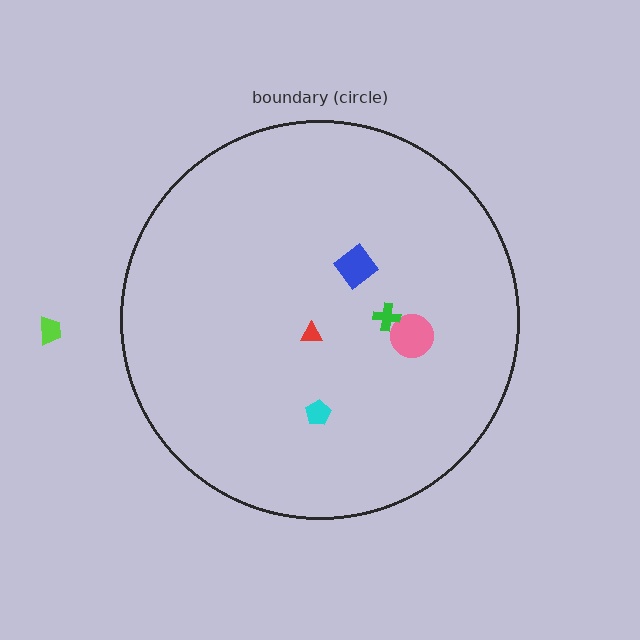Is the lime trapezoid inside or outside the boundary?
Outside.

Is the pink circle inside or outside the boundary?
Inside.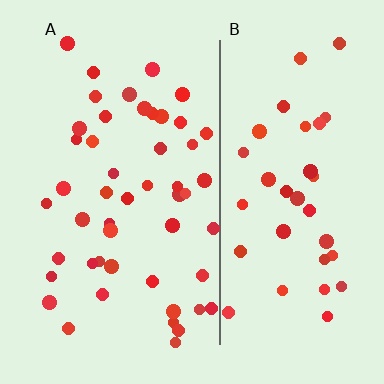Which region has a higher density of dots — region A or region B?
A (the left).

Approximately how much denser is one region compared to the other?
Approximately 1.3× — region A over region B.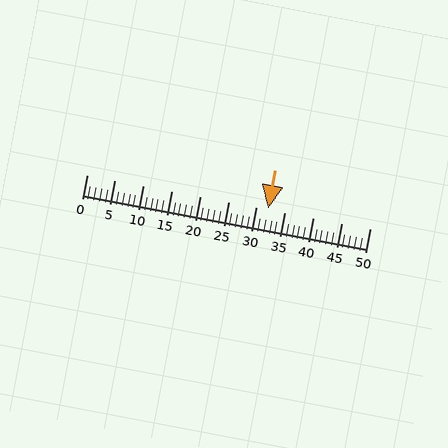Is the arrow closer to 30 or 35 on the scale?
The arrow is closer to 30.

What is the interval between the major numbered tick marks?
The major tick marks are spaced 5 units apart.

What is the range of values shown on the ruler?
The ruler shows values from 0 to 50.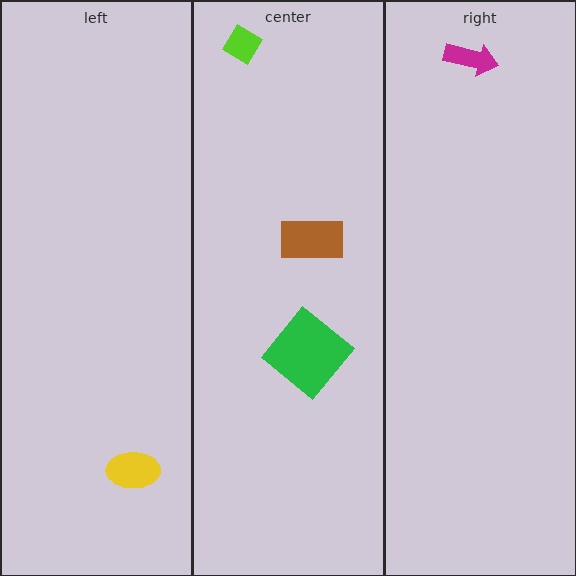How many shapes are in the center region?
3.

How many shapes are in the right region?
1.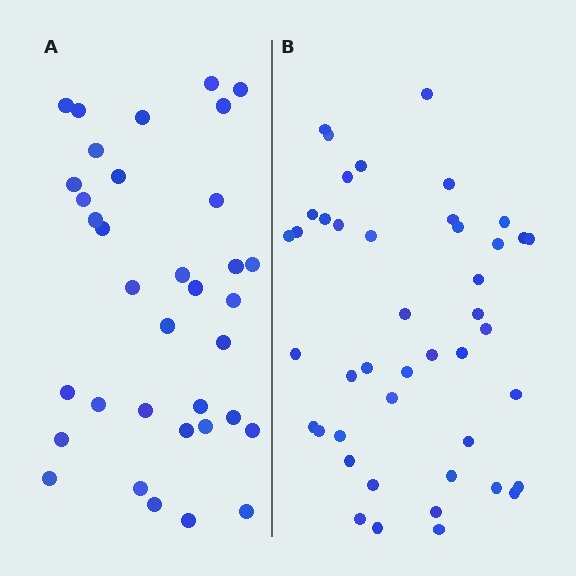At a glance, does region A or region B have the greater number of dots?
Region B (the right region) has more dots.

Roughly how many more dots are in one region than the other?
Region B has roughly 8 or so more dots than region A.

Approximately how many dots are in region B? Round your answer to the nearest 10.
About 40 dots. (The exact count is 44, which rounds to 40.)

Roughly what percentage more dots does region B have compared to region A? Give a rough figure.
About 25% more.